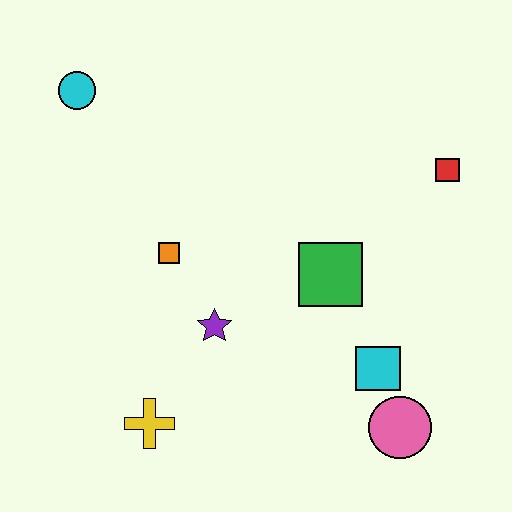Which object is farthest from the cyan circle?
The pink circle is farthest from the cyan circle.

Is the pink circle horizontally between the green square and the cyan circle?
No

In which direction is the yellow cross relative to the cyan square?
The yellow cross is to the left of the cyan square.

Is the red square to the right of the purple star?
Yes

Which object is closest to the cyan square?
The pink circle is closest to the cyan square.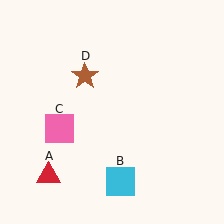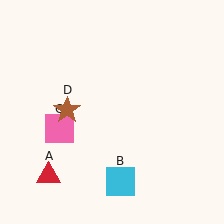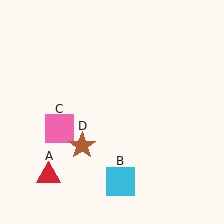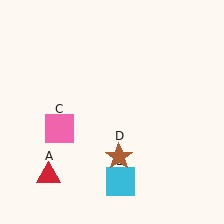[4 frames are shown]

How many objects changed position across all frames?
1 object changed position: brown star (object D).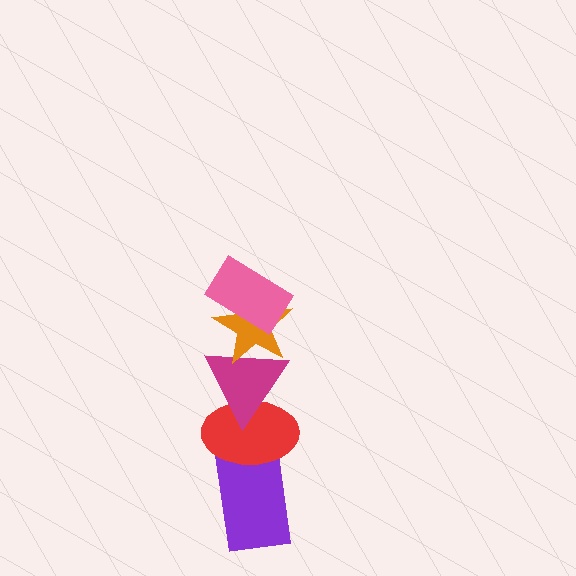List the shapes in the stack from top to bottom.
From top to bottom: the pink rectangle, the orange star, the magenta triangle, the red ellipse, the purple rectangle.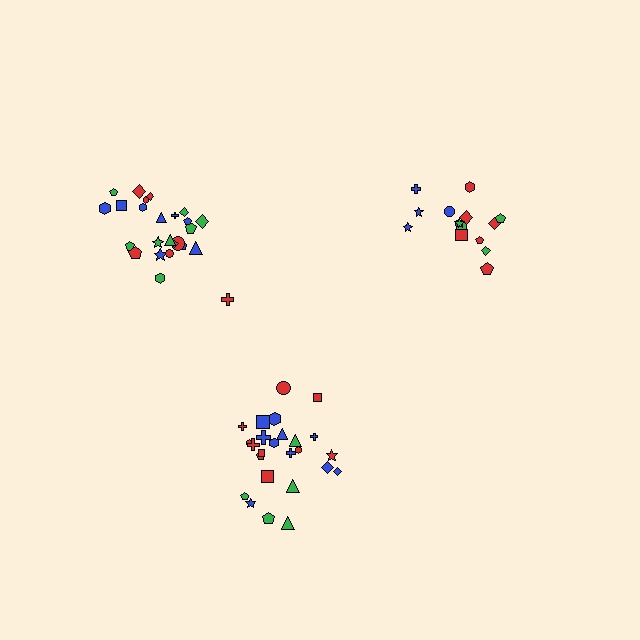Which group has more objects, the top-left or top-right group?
The top-left group.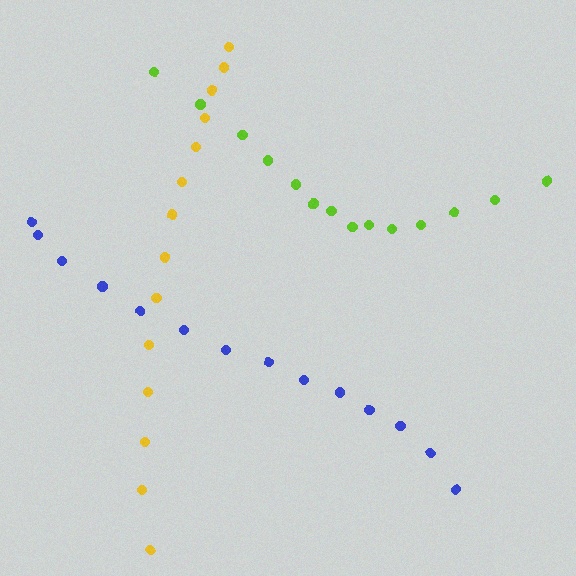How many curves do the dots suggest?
There are 3 distinct paths.